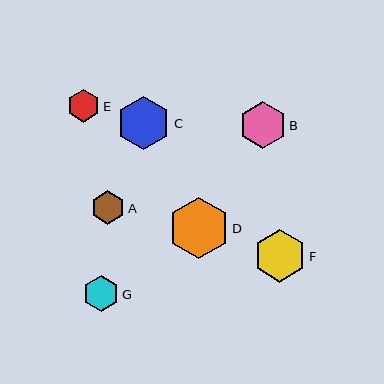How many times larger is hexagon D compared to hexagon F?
Hexagon D is approximately 1.2 times the size of hexagon F.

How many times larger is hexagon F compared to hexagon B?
Hexagon F is approximately 1.1 times the size of hexagon B.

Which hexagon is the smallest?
Hexagon E is the smallest with a size of approximately 33 pixels.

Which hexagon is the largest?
Hexagon D is the largest with a size of approximately 61 pixels.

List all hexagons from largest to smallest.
From largest to smallest: D, C, F, B, G, A, E.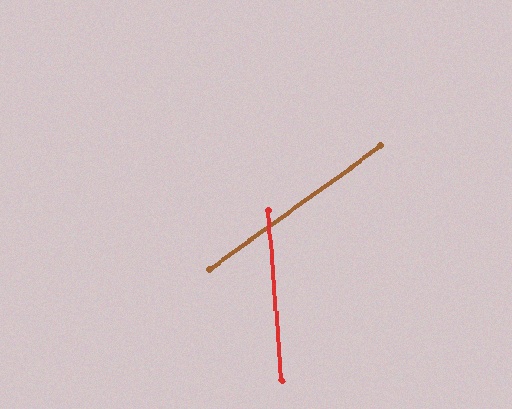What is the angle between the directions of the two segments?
Approximately 59 degrees.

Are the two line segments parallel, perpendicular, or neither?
Neither parallel nor perpendicular — they differ by about 59°.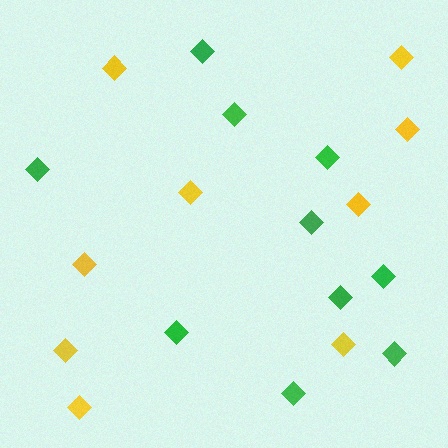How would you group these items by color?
There are 2 groups: one group of yellow diamonds (9) and one group of green diamonds (10).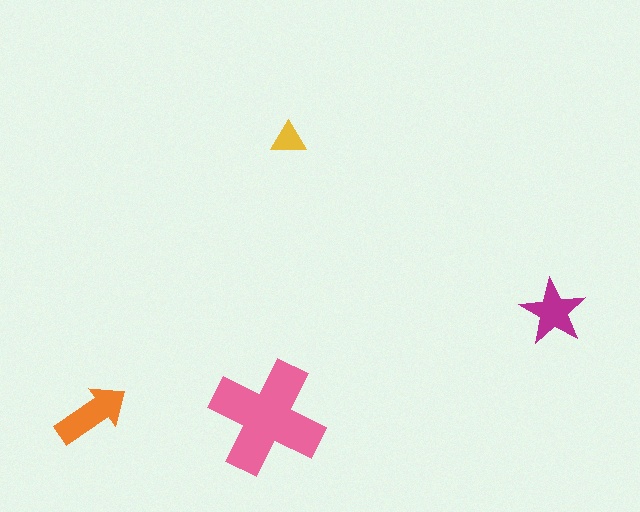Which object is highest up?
The yellow triangle is topmost.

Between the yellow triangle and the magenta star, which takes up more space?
The magenta star.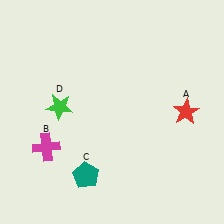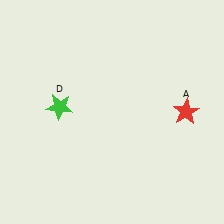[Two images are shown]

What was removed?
The magenta cross (B), the teal pentagon (C) were removed in Image 2.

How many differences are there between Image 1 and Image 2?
There are 2 differences between the two images.